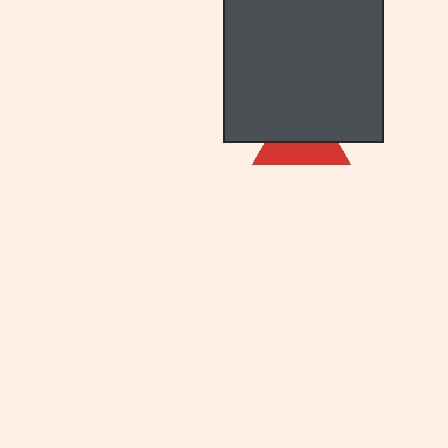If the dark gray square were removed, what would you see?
You would see the complete red triangle.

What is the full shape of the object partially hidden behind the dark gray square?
The partially hidden object is a red triangle.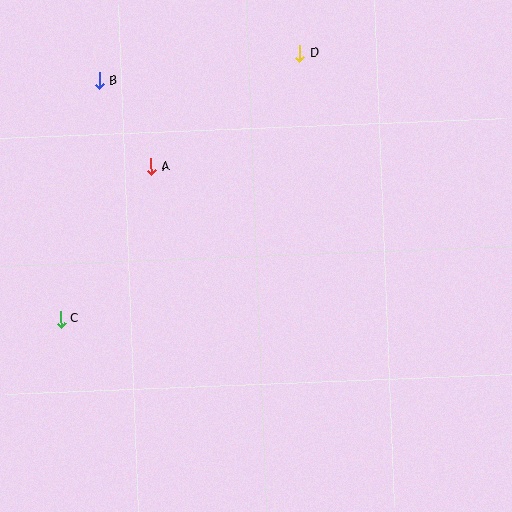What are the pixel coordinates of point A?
Point A is at (151, 167).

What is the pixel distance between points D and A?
The distance between D and A is 187 pixels.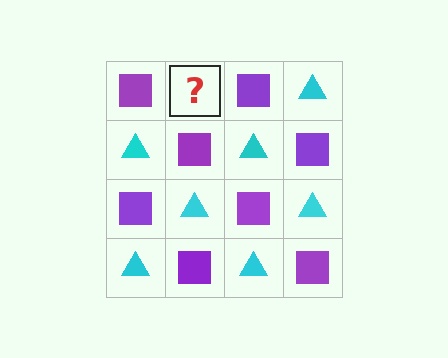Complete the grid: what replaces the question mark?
The question mark should be replaced with a cyan triangle.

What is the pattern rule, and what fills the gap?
The rule is that it alternates purple square and cyan triangle in a checkerboard pattern. The gap should be filled with a cyan triangle.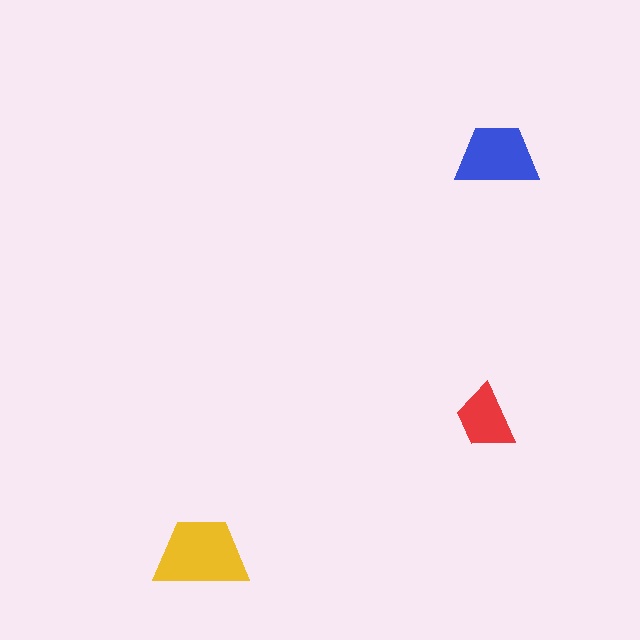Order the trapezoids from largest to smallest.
the yellow one, the blue one, the red one.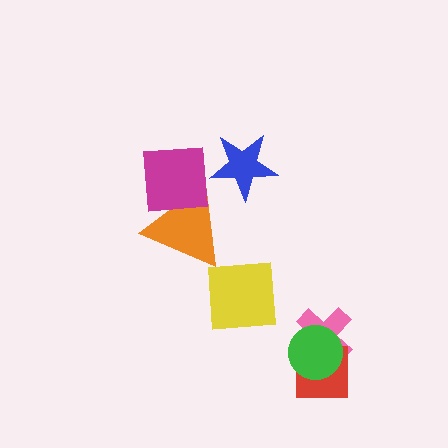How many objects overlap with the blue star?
0 objects overlap with the blue star.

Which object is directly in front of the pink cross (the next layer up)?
The red square is directly in front of the pink cross.